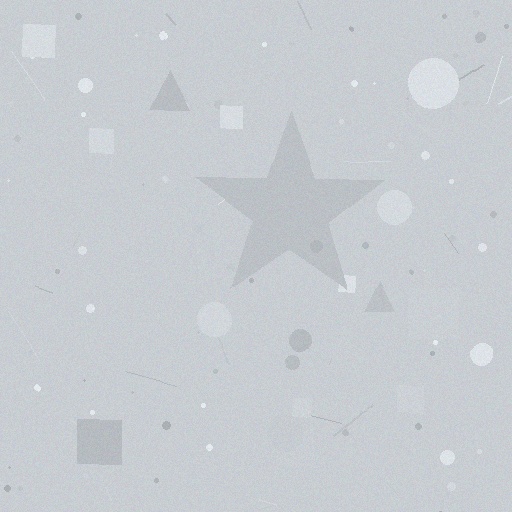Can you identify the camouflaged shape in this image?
The camouflaged shape is a star.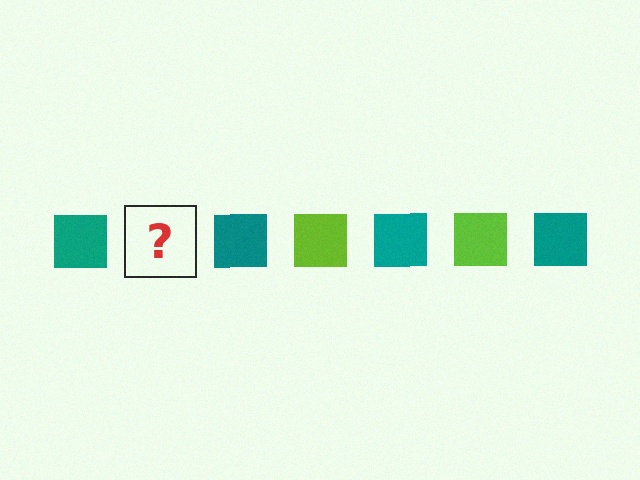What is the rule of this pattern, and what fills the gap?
The rule is that the pattern cycles through teal, lime squares. The gap should be filled with a lime square.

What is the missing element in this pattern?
The missing element is a lime square.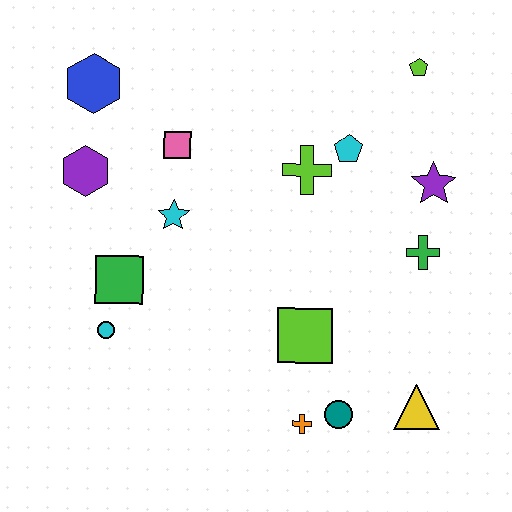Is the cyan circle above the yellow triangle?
Yes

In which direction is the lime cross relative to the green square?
The lime cross is to the right of the green square.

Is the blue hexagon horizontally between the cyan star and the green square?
No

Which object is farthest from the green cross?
The blue hexagon is farthest from the green cross.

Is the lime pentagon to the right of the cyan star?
Yes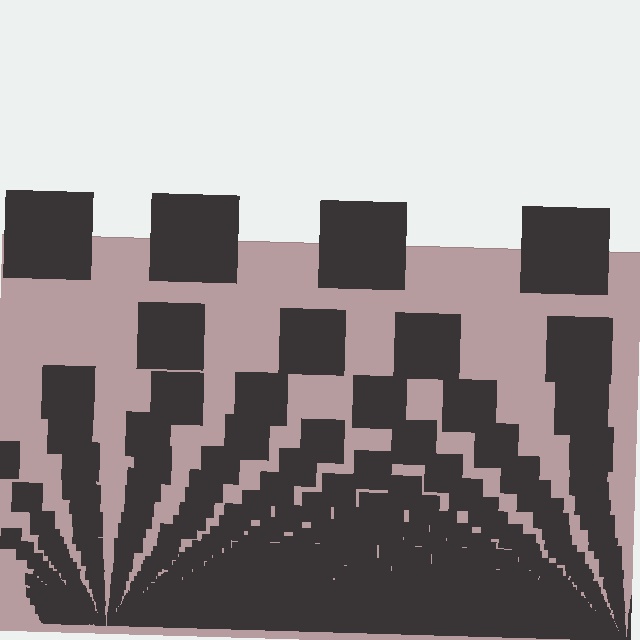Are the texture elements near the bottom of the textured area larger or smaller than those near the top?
Smaller. The gradient is inverted — elements near the bottom are smaller and denser.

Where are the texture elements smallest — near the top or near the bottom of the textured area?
Near the bottom.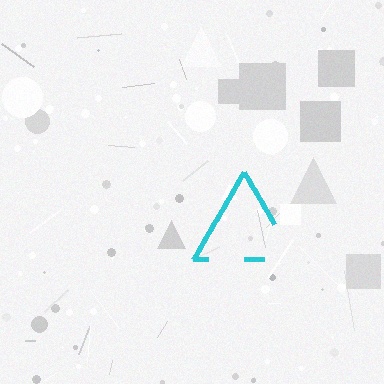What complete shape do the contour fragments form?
The contour fragments form a triangle.